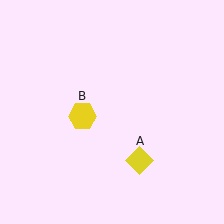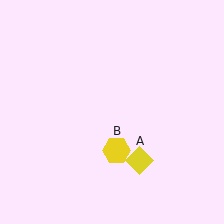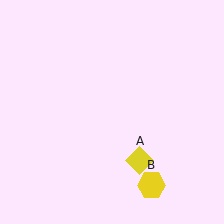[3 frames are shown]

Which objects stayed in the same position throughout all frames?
Yellow diamond (object A) remained stationary.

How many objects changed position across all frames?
1 object changed position: yellow hexagon (object B).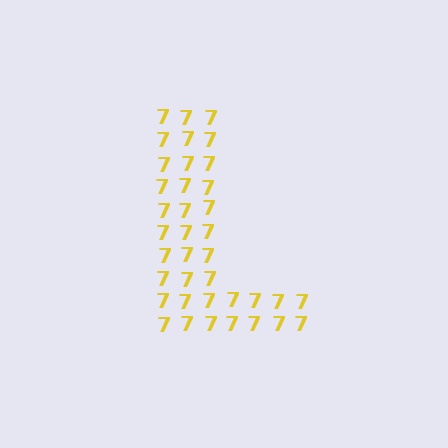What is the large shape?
The large shape is the letter L.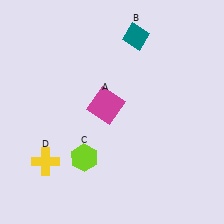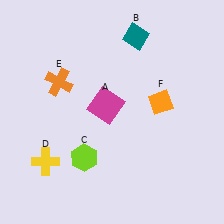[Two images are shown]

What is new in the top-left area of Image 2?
An orange cross (E) was added in the top-left area of Image 2.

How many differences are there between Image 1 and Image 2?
There are 2 differences between the two images.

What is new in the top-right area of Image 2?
An orange diamond (F) was added in the top-right area of Image 2.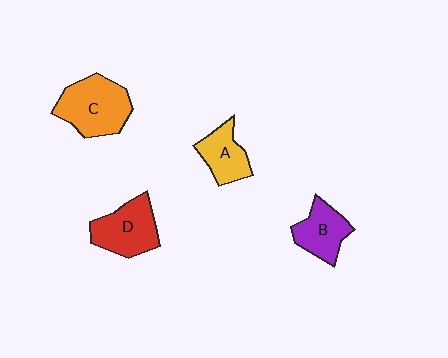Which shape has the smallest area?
Shape A (yellow).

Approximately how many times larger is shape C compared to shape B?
Approximately 1.5 times.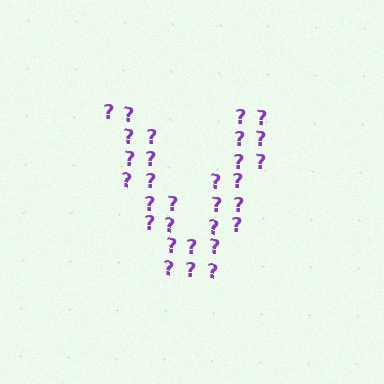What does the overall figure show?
The overall figure shows the letter V.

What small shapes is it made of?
It is made of small question marks.